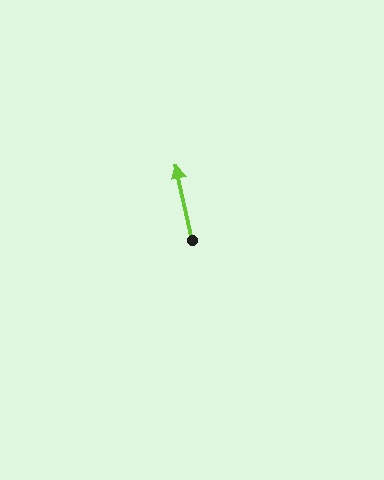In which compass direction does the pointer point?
North.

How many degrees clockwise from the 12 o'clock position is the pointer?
Approximately 348 degrees.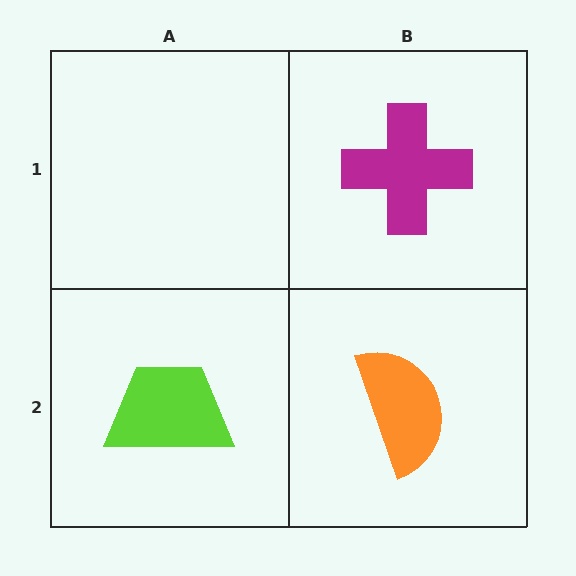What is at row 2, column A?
A lime trapezoid.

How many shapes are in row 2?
2 shapes.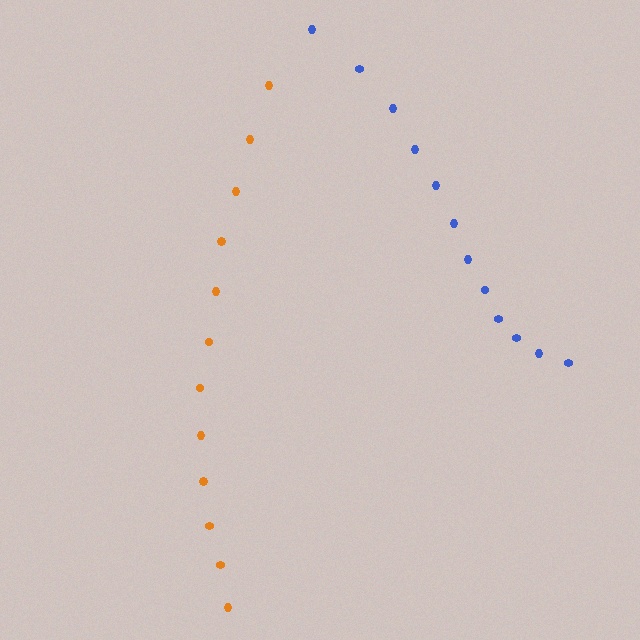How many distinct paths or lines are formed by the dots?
There are 2 distinct paths.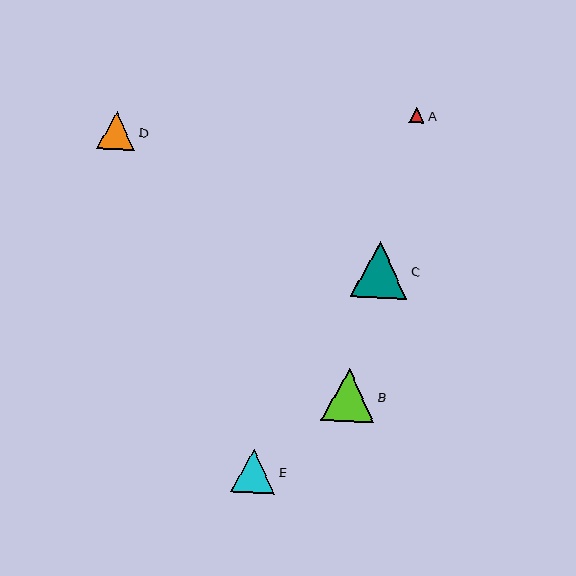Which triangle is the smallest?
Triangle A is the smallest with a size of approximately 15 pixels.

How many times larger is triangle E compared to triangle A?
Triangle E is approximately 2.9 times the size of triangle A.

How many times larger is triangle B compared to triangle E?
Triangle B is approximately 1.2 times the size of triangle E.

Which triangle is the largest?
Triangle C is the largest with a size of approximately 57 pixels.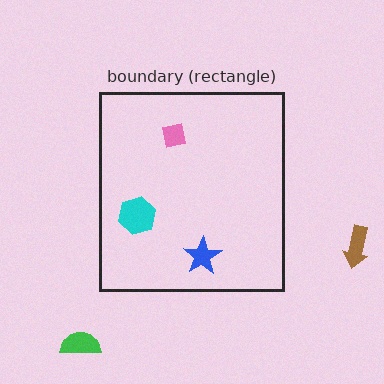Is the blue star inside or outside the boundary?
Inside.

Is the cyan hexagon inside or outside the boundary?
Inside.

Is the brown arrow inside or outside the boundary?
Outside.